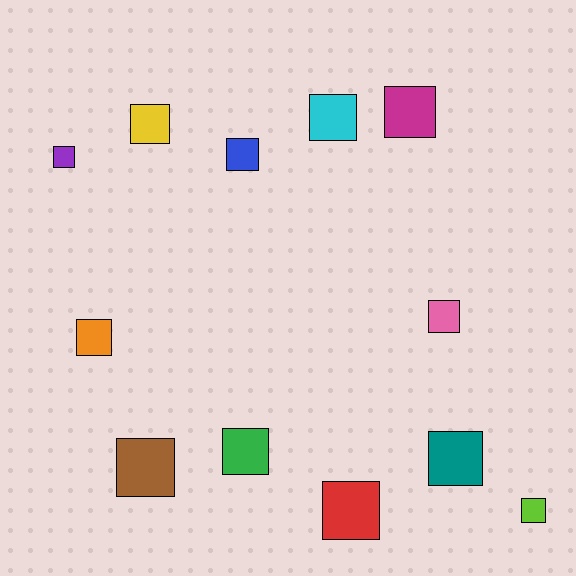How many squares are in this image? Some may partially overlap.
There are 12 squares.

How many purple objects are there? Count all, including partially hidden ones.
There is 1 purple object.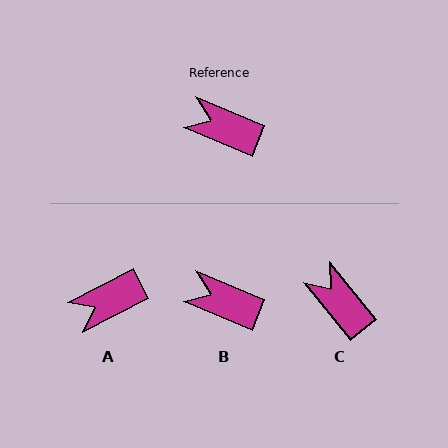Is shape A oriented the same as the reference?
No, it is off by about 49 degrees.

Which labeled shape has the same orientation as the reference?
B.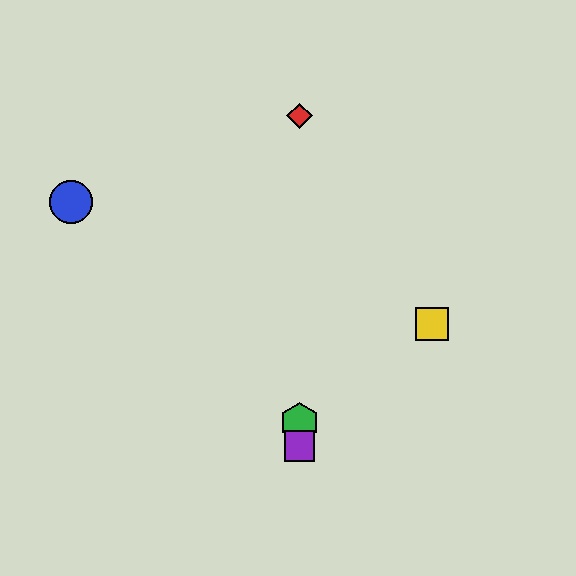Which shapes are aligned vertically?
The red diamond, the green hexagon, the purple square are aligned vertically.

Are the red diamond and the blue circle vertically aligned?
No, the red diamond is at x≈299 and the blue circle is at x≈71.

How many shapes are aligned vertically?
3 shapes (the red diamond, the green hexagon, the purple square) are aligned vertically.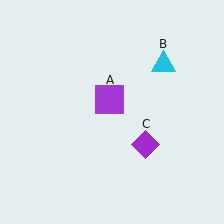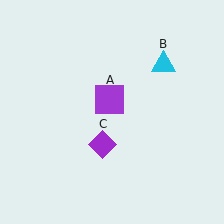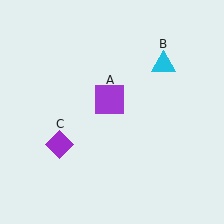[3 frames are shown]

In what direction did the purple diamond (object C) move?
The purple diamond (object C) moved left.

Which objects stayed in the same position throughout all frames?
Purple square (object A) and cyan triangle (object B) remained stationary.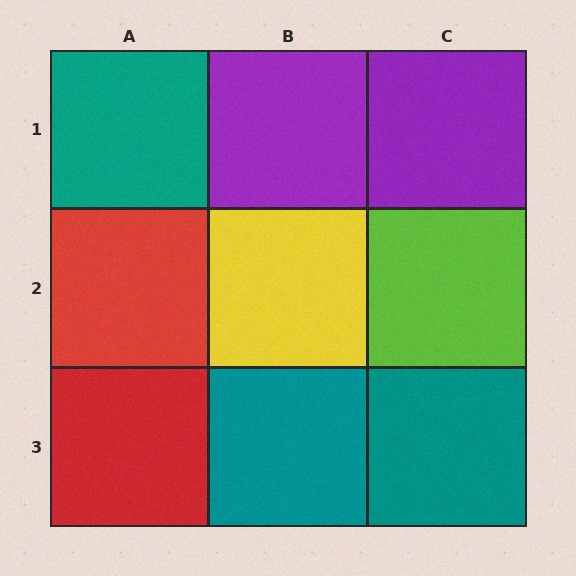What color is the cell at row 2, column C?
Lime.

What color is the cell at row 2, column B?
Yellow.